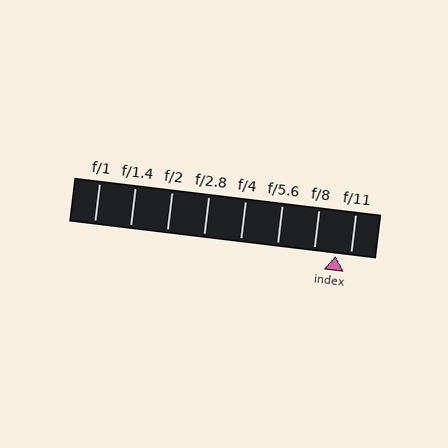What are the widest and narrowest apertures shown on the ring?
The widest aperture shown is f/1 and the narrowest is f/11.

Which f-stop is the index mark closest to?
The index mark is closest to f/11.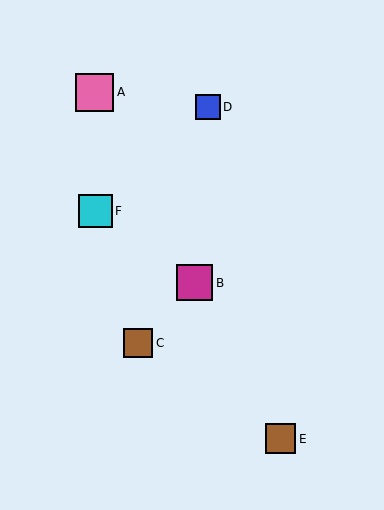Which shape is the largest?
The pink square (labeled A) is the largest.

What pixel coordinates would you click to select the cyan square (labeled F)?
Click at (95, 211) to select the cyan square F.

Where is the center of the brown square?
The center of the brown square is at (281, 439).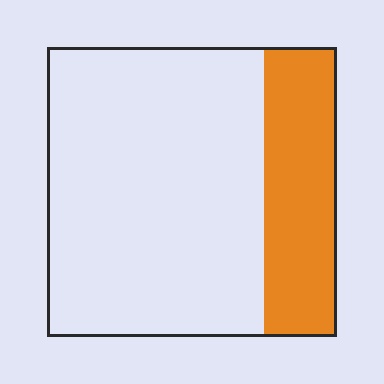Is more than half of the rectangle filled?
No.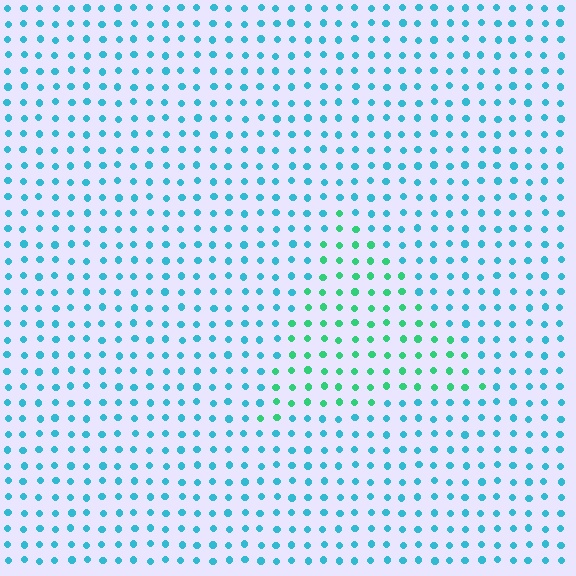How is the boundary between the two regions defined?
The boundary is defined purely by a slight shift in hue (about 41 degrees). Spacing, size, and orientation are identical on both sides.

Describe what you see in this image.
The image is filled with small cyan elements in a uniform arrangement. A triangle-shaped region is visible where the elements are tinted to a slightly different hue, forming a subtle color boundary.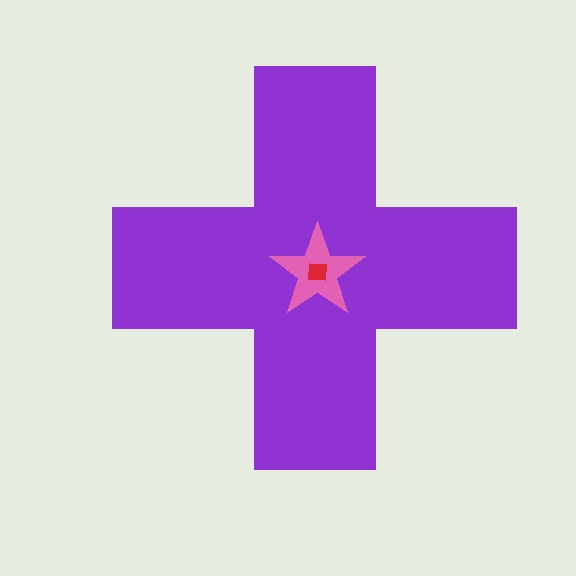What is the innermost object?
The red square.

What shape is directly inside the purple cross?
The pink star.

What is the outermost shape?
The purple cross.